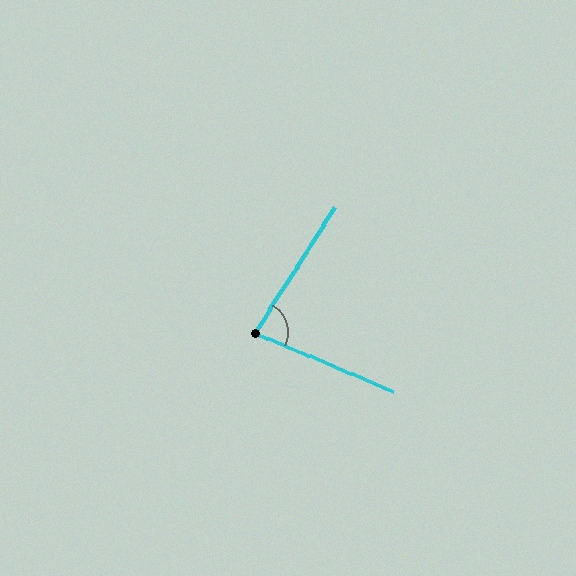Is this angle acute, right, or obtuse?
It is acute.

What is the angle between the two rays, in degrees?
Approximately 80 degrees.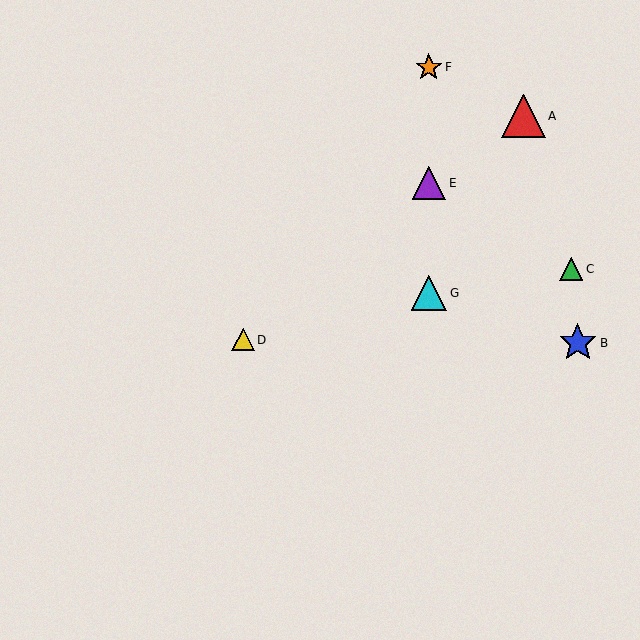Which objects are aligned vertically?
Objects E, F, G are aligned vertically.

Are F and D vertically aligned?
No, F is at x≈429 and D is at x≈243.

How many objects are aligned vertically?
3 objects (E, F, G) are aligned vertically.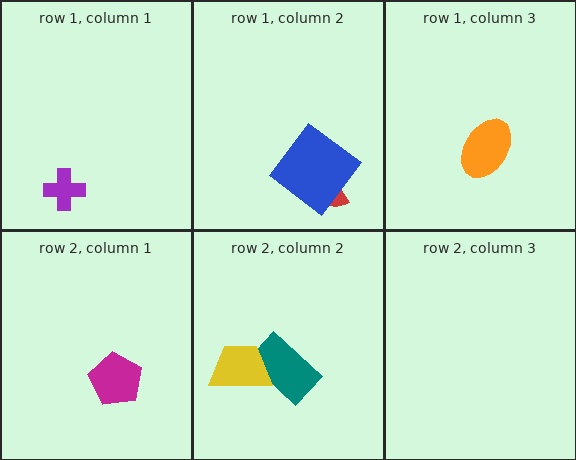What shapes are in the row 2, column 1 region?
The magenta pentagon.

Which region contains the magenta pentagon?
The row 2, column 1 region.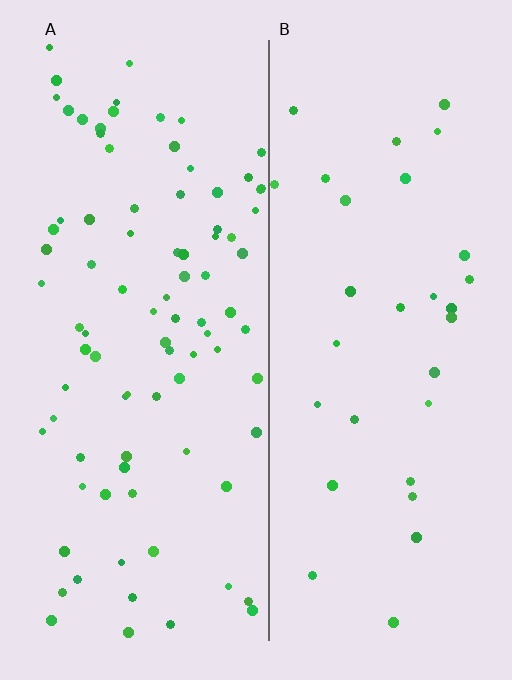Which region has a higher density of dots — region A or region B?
A (the left).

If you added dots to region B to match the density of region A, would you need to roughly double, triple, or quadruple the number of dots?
Approximately triple.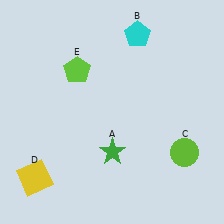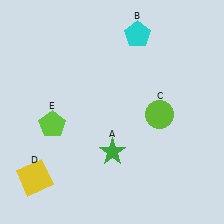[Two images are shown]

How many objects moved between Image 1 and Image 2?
2 objects moved between the two images.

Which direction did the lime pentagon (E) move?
The lime pentagon (E) moved down.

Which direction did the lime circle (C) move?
The lime circle (C) moved up.